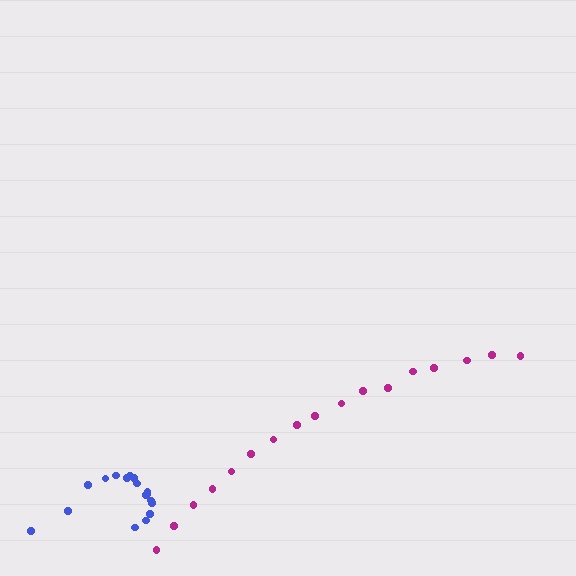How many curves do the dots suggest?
There are 2 distinct paths.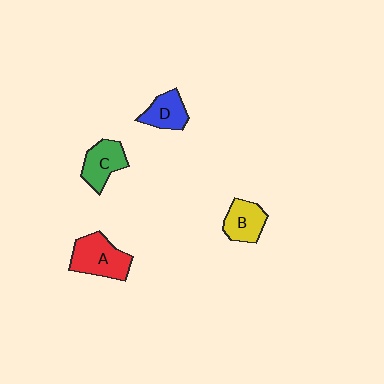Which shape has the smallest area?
Shape D (blue).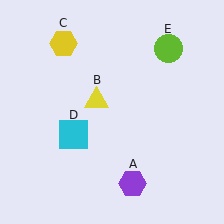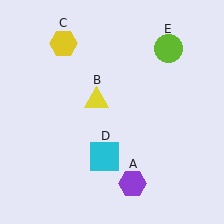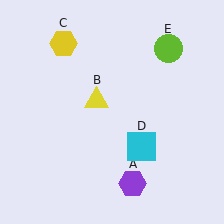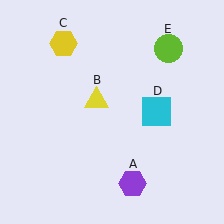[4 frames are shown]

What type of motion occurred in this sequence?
The cyan square (object D) rotated counterclockwise around the center of the scene.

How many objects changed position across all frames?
1 object changed position: cyan square (object D).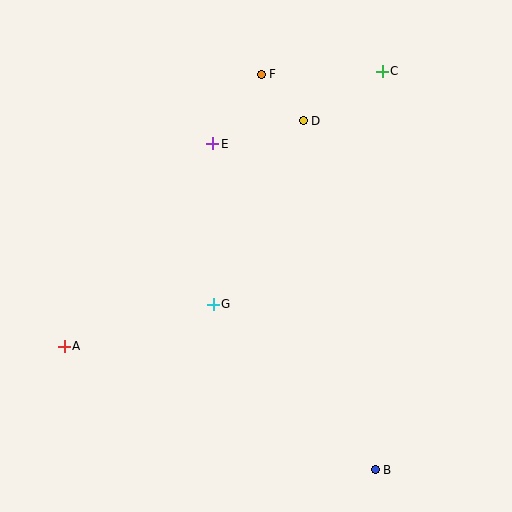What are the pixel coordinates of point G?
Point G is at (213, 304).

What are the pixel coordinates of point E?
Point E is at (213, 144).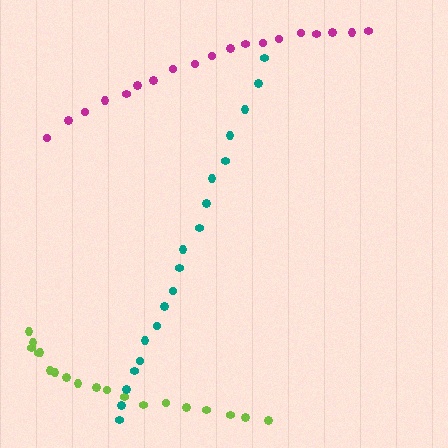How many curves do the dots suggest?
There are 3 distinct paths.